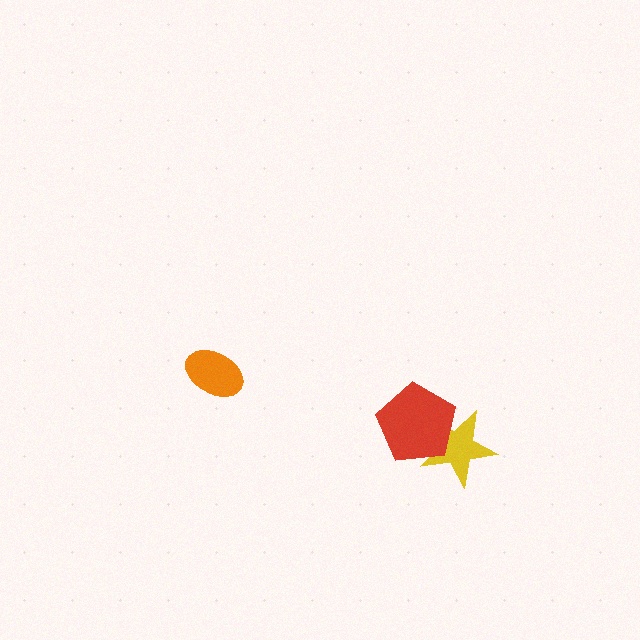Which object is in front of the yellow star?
The red pentagon is in front of the yellow star.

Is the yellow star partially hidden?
Yes, it is partially covered by another shape.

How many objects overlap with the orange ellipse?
0 objects overlap with the orange ellipse.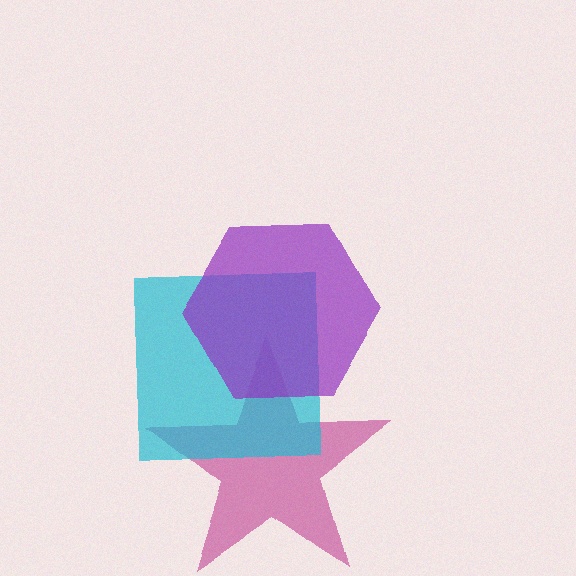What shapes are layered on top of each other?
The layered shapes are: a magenta star, a cyan square, a purple hexagon.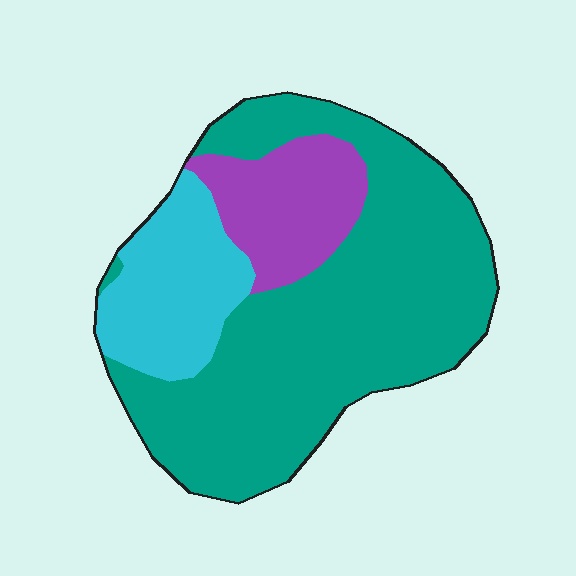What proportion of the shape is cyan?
Cyan covers 19% of the shape.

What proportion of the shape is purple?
Purple covers around 15% of the shape.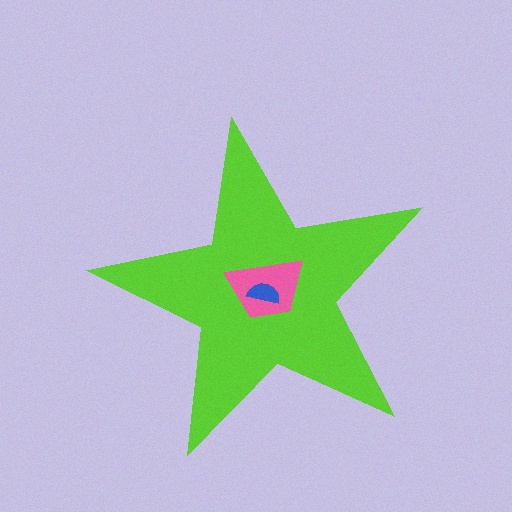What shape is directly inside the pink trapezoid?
The blue semicircle.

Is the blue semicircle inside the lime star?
Yes.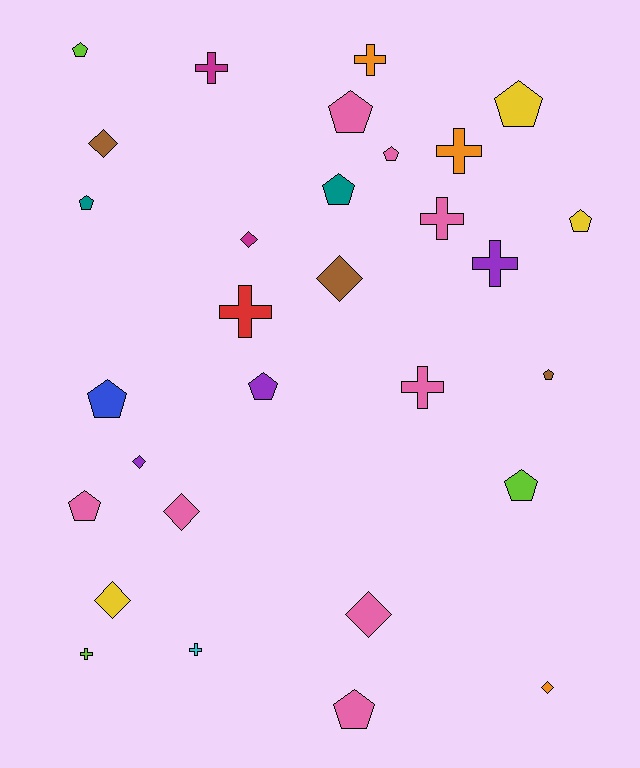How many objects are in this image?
There are 30 objects.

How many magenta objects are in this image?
There are 2 magenta objects.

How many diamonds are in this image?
There are 8 diamonds.